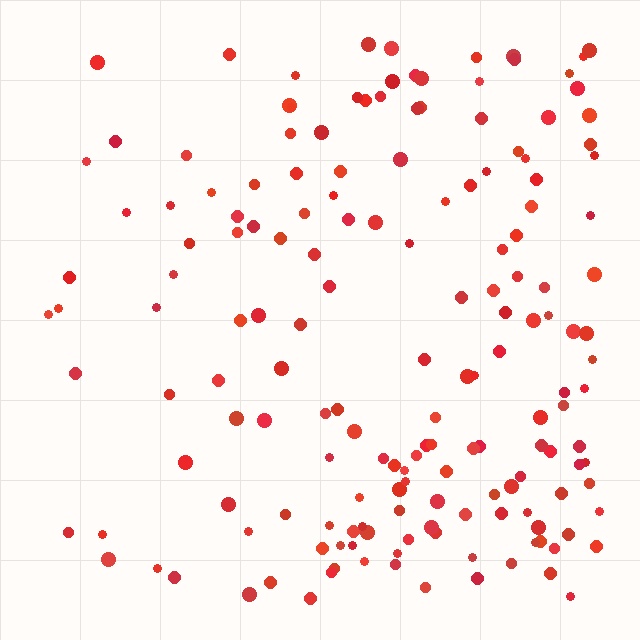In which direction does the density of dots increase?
From left to right, with the right side densest.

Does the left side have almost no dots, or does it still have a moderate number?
Still a moderate number, just noticeably fewer than the right.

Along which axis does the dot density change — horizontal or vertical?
Horizontal.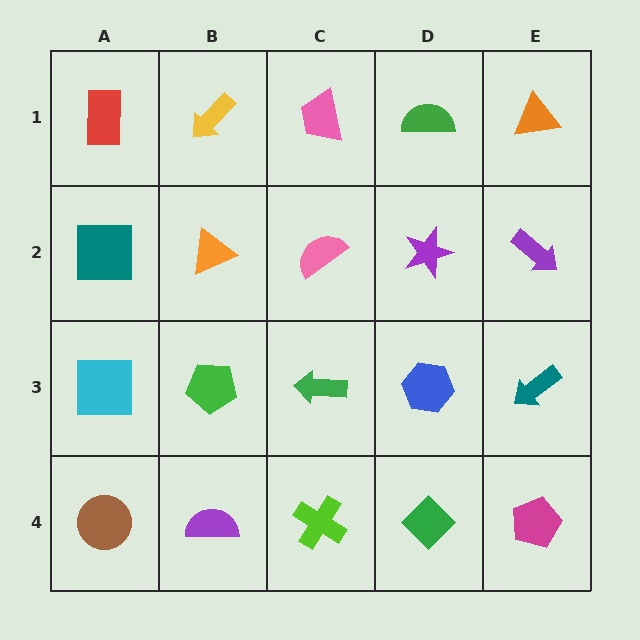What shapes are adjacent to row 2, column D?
A green semicircle (row 1, column D), a blue hexagon (row 3, column D), a pink semicircle (row 2, column C), a purple arrow (row 2, column E).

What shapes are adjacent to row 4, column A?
A cyan square (row 3, column A), a purple semicircle (row 4, column B).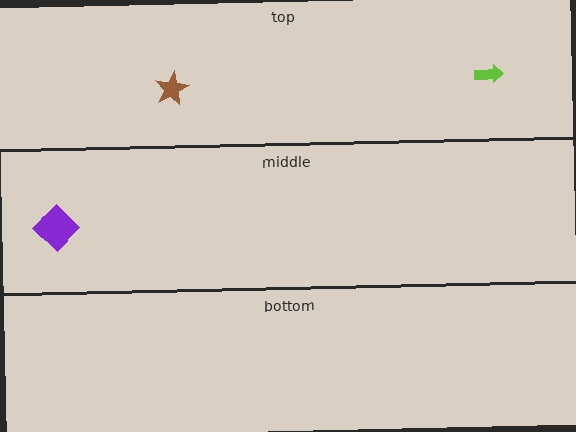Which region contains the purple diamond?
The middle region.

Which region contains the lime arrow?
The top region.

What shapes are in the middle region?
The purple diamond.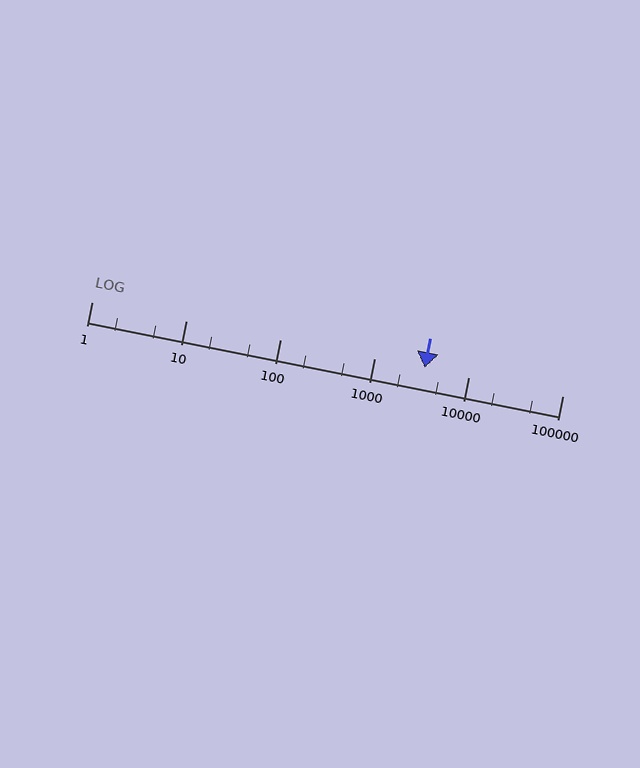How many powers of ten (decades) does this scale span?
The scale spans 5 decades, from 1 to 100000.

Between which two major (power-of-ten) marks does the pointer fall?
The pointer is between 1000 and 10000.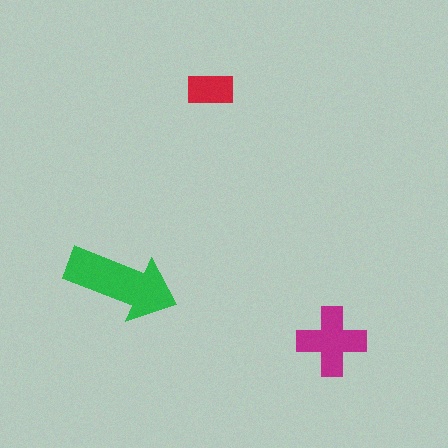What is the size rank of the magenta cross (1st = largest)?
2nd.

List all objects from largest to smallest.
The green arrow, the magenta cross, the red rectangle.